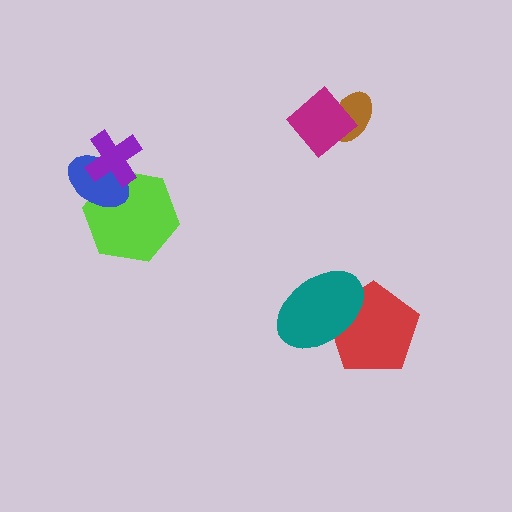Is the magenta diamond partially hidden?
No, no other shape covers it.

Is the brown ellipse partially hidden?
Yes, it is partially covered by another shape.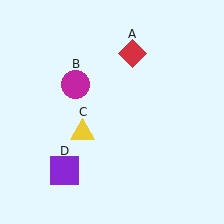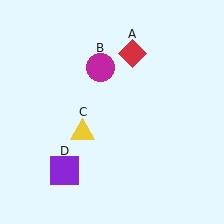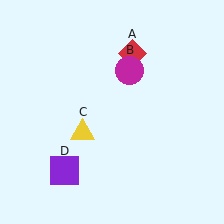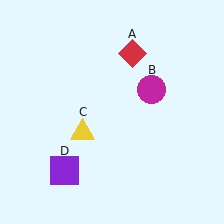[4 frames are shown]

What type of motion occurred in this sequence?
The magenta circle (object B) rotated clockwise around the center of the scene.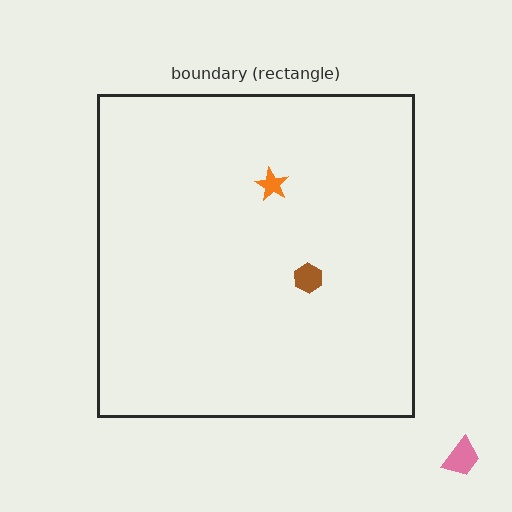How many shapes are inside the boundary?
2 inside, 1 outside.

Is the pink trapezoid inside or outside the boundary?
Outside.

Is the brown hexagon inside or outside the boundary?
Inside.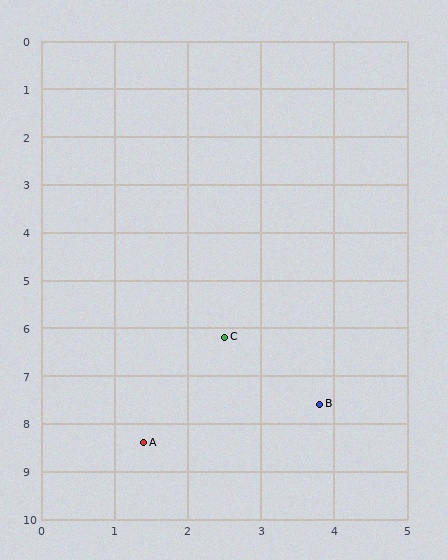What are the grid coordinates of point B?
Point B is at approximately (3.8, 7.6).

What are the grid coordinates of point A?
Point A is at approximately (1.4, 8.4).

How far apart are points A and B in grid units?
Points A and B are about 2.5 grid units apart.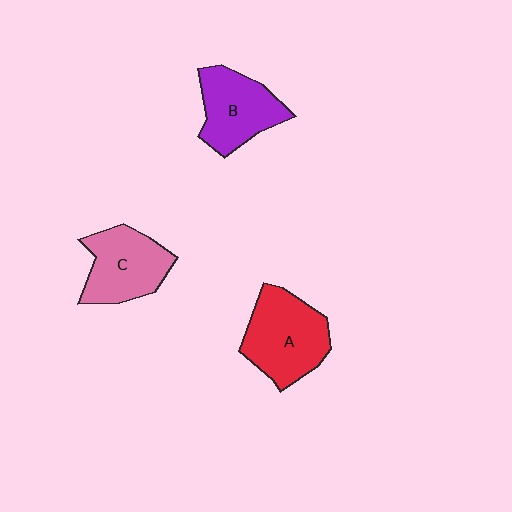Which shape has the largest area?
Shape A (red).